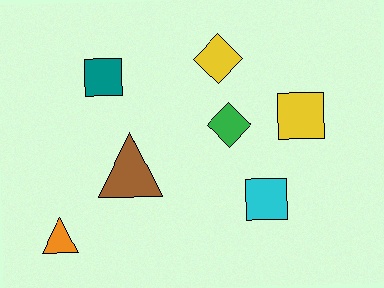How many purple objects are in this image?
There are no purple objects.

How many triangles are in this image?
There are 2 triangles.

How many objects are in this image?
There are 7 objects.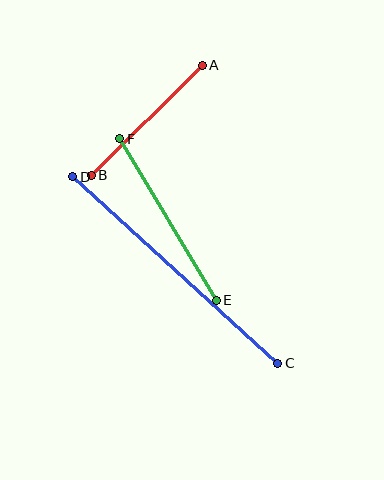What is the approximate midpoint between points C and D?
The midpoint is at approximately (175, 270) pixels.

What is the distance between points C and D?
The distance is approximately 277 pixels.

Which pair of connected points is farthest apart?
Points C and D are farthest apart.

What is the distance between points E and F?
The distance is approximately 188 pixels.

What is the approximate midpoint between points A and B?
The midpoint is at approximately (147, 120) pixels.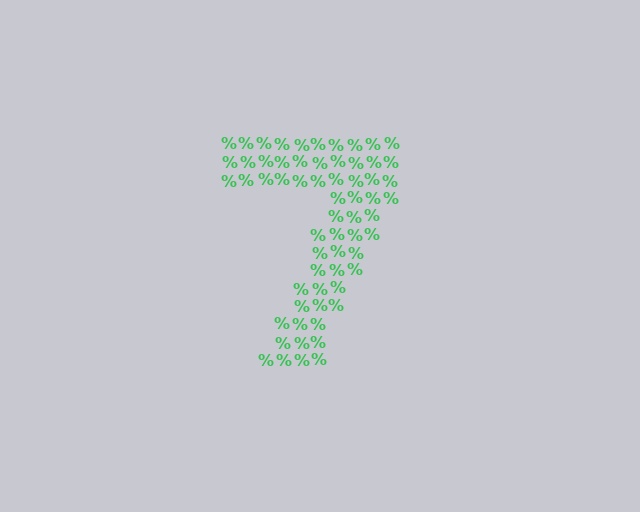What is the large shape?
The large shape is the digit 7.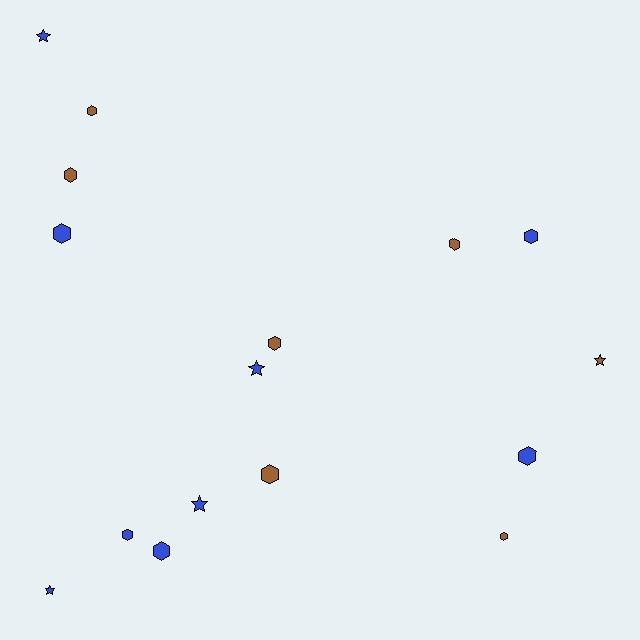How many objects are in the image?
There are 16 objects.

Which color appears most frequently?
Blue, with 9 objects.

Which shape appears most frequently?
Hexagon, with 11 objects.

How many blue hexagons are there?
There are 5 blue hexagons.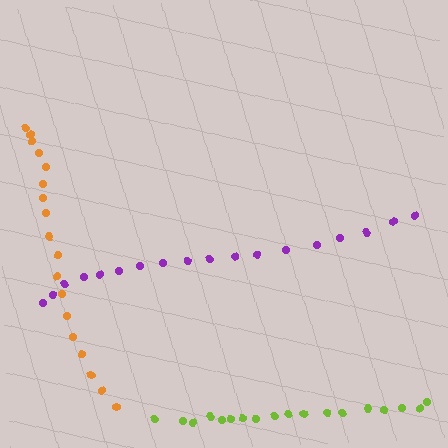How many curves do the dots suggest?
There are 3 distinct paths.